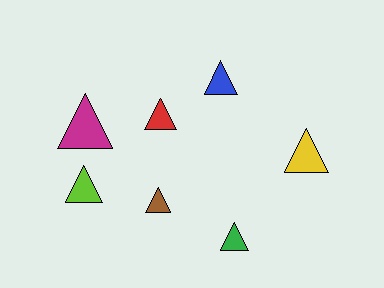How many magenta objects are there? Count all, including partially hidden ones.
There is 1 magenta object.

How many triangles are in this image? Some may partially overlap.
There are 7 triangles.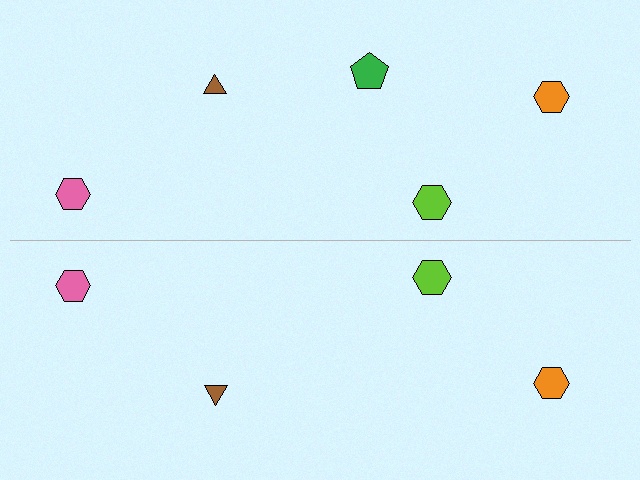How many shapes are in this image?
There are 9 shapes in this image.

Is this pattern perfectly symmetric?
No, the pattern is not perfectly symmetric. A green pentagon is missing from the bottom side.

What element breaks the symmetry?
A green pentagon is missing from the bottom side.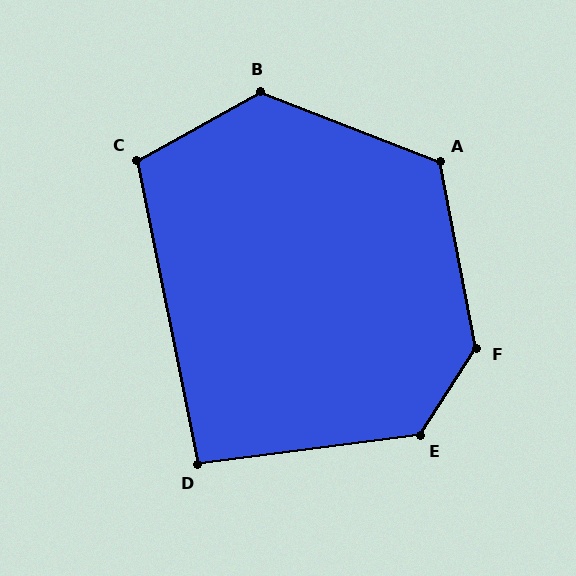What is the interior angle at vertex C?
Approximately 108 degrees (obtuse).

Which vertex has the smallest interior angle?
D, at approximately 94 degrees.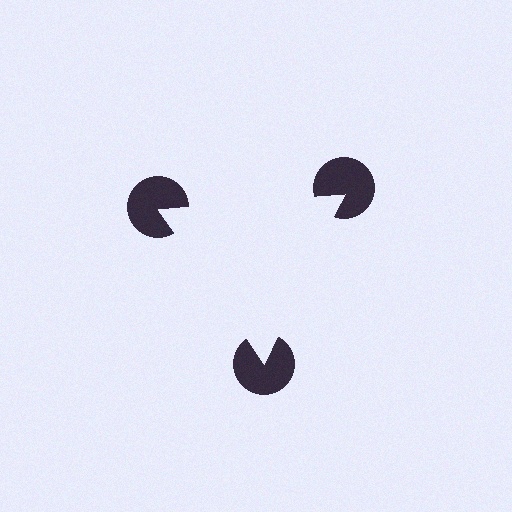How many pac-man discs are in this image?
There are 3 — one at each vertex of the illusory triangle.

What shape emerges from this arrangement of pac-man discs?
An illusory triangle — its edges are inferred from the aligned wedge cuts in the pac-man discs, not physically drawn.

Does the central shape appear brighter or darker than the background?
It typically appears slightly brighter than the background, even though no actual brightness change is drawn.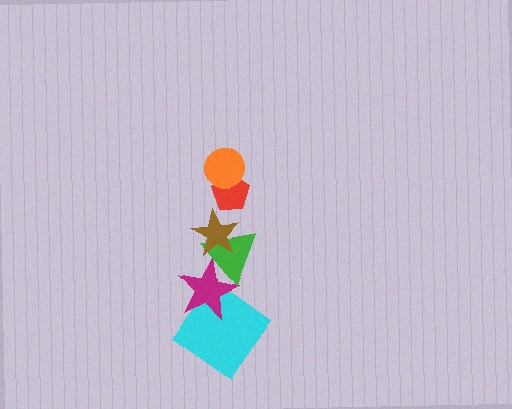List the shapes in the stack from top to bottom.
From top to bottom: the orange circle, the red pentagon, the brown star, the green triangle, the magenta star, the cyan diamond.